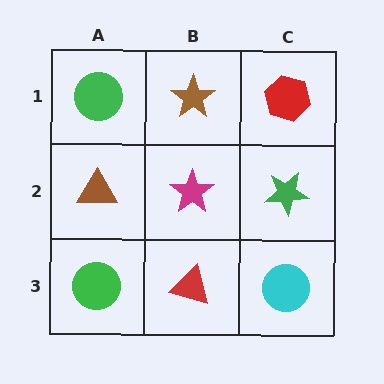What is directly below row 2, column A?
A green circle.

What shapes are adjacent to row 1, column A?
A brown triangle (row 2, column A), a brown star (row 1, column B).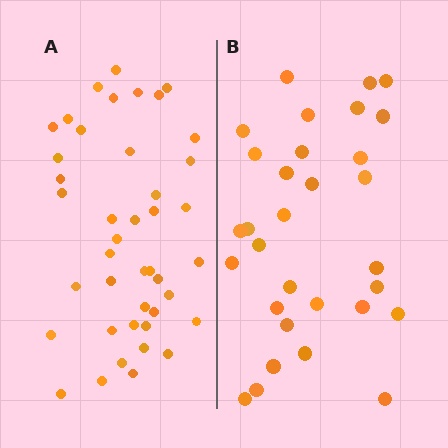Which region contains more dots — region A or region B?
Region A (the left region) has more dots.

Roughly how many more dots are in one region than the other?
Region A has roughly 12 or so more dots than region B.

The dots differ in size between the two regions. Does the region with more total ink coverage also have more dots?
No. Region B has more total ink coverage because its dots are larger, but region A actually contains more individual dots. Total area can be misleading — the number of items is what matters here.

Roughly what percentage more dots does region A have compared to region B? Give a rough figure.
About 35% more.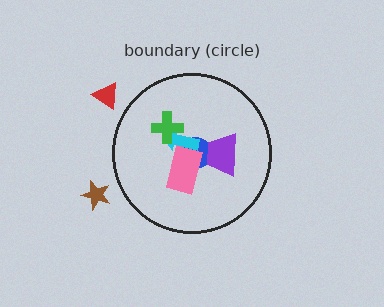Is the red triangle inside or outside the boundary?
Outside.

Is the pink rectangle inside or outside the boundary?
Inside.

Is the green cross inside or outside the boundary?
Inside.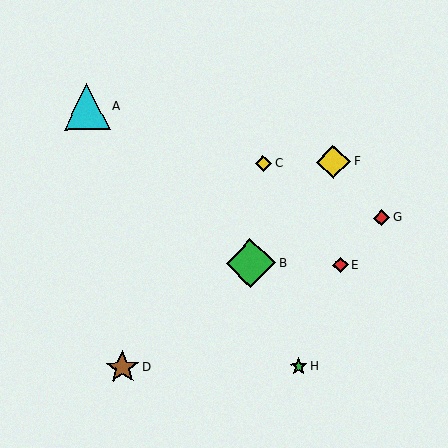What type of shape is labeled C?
Shape C is a yellow diamond.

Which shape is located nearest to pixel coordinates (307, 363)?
The green star (labeled H) at (299, 367) is nearest to that location.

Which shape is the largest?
The green diamond (labeled B) is the largest.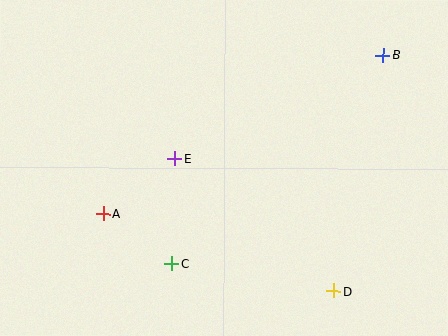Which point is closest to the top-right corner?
Point B is closest to the top-right corner.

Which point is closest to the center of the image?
Point E at (175, 159) is closest to the center.